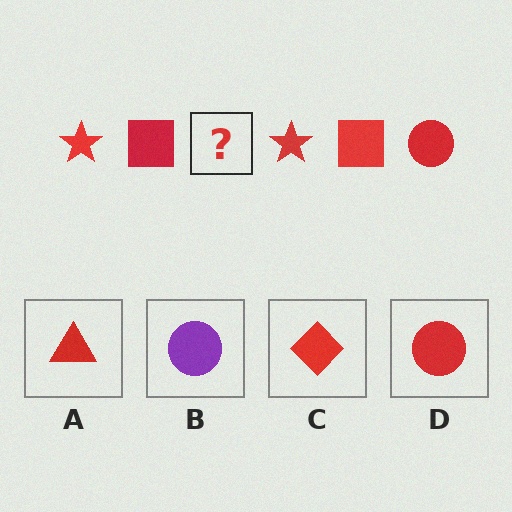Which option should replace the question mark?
Option D.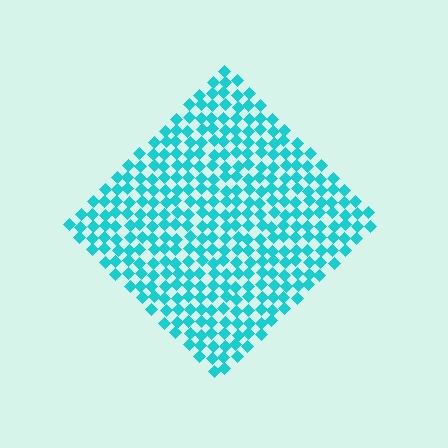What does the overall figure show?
The overall figure shows a diamond.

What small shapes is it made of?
It is made of small diamonds.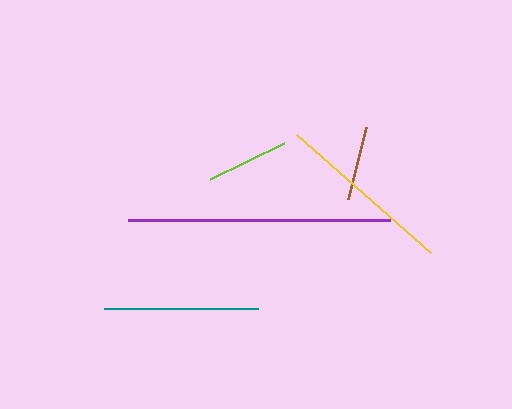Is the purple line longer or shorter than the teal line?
The purple line is longer than the teal line.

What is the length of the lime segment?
The lime segment is approximately 82 pixels long.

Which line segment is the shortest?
The brown line is the shortest at approximately 75 pixels.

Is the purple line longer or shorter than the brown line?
The purple line is longer than the brown line.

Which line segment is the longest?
The purple line is the longest at approximately 261 pixels.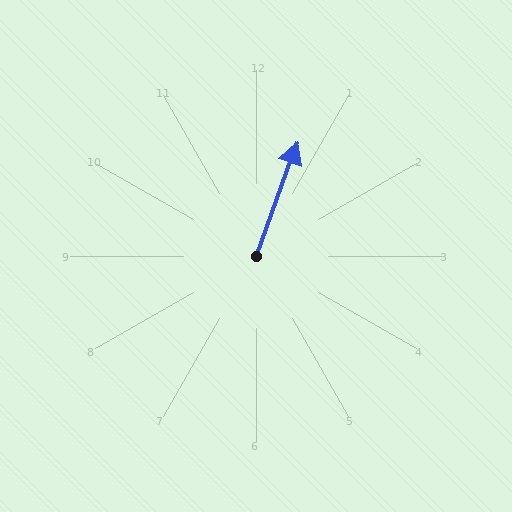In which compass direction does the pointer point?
North.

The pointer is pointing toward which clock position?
Roughly 1 o'clock.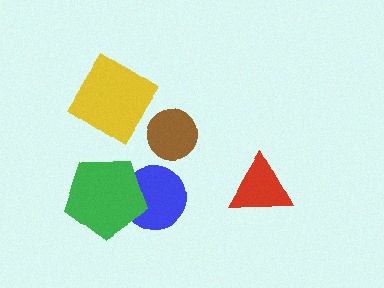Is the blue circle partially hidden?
Yes, it is partially covered by another shape.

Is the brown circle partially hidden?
No, no other shape covers it.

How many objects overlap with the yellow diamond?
0 objects overlap with the yellow diamond.